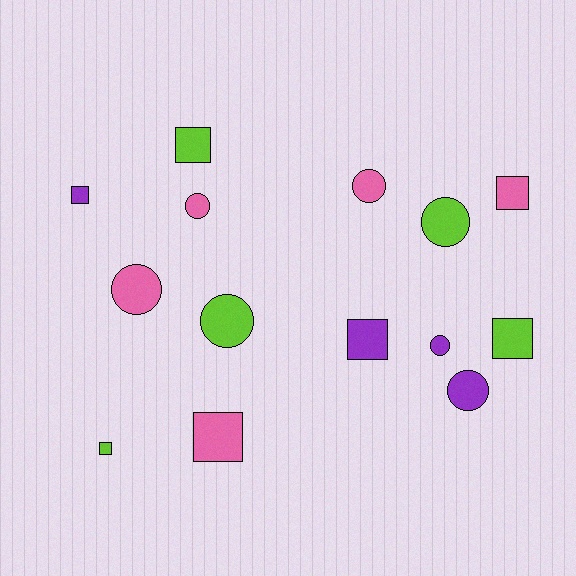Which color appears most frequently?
Lime, with 5 objects.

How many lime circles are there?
There are 2 lime circles.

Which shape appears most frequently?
Square, with 7 objects.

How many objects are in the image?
There are 14 objects.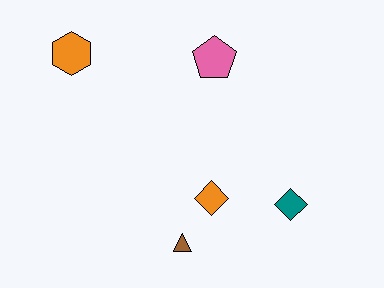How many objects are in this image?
There are 5 objects.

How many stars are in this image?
There are no stars.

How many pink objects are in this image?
There is 1 pink object.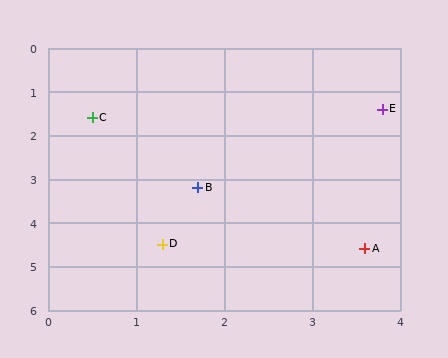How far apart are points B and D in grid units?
Points B and D are about 1.4 grid units apart.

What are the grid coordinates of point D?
Point D is at approximately (1.3, 4.5).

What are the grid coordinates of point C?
Point C is at approximately (0.5, 1.6).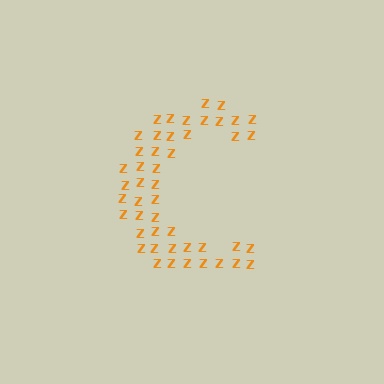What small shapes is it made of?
It is made of small letter Z's.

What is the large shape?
The large shape is the letter C.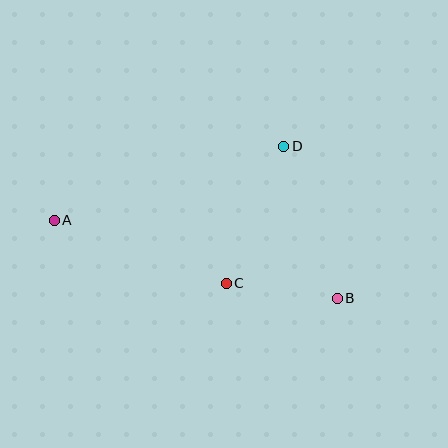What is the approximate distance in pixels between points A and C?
The distance between A and C is approximately 183 pixels.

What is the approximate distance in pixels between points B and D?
The distance between B and D is approximately 161 pixels.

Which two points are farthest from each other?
Points A and B are farthest from each other.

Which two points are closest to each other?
Points B and C are closest to each other.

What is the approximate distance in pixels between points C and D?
The distance between C and D is approximately 149 pixels.